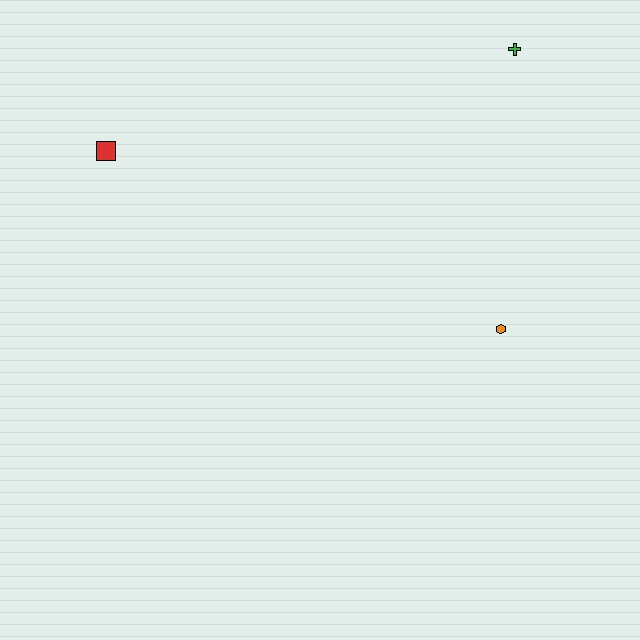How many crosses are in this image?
There is 1 cross.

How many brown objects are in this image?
There are no brown objects.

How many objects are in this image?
There are 3 objects.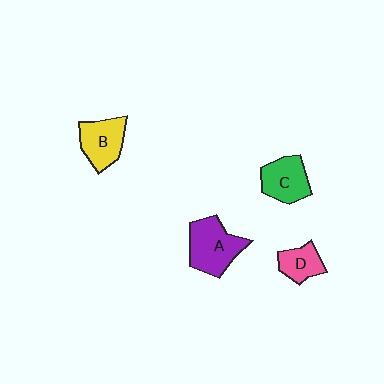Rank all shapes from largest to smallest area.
From largest to smallest: A (purple), B (yellow), C (green), D (pink).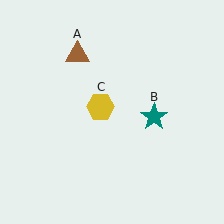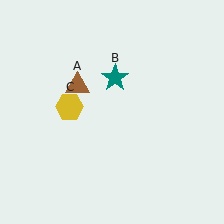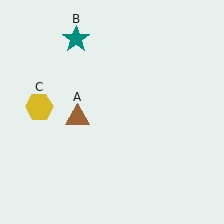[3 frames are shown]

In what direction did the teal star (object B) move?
The teal star (object B) moved up and to the left.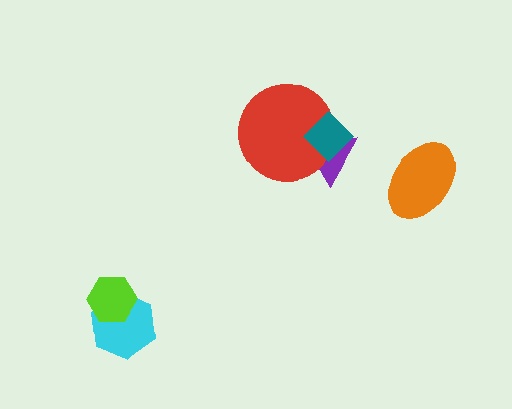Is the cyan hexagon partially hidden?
Yes, it is partially covered by another shape.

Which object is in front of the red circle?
The teal diamond is in front of the red circle.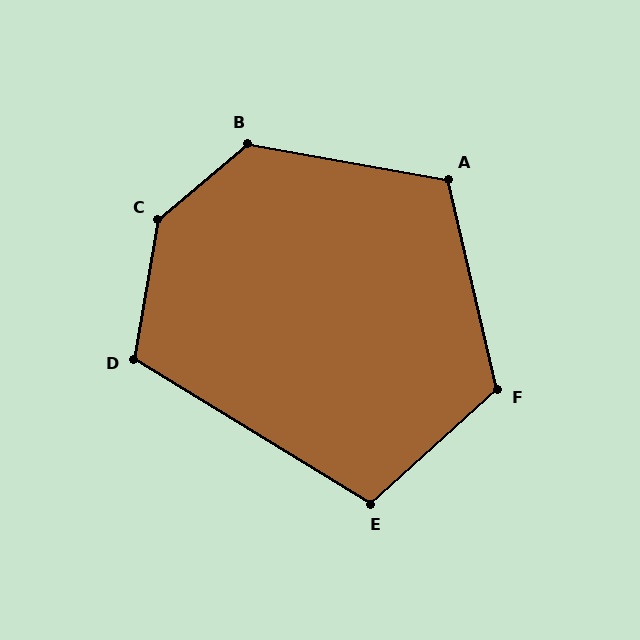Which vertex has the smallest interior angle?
E, at approximately 107 degrees.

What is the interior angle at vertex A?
Approximately 113 degrees (obtuse).